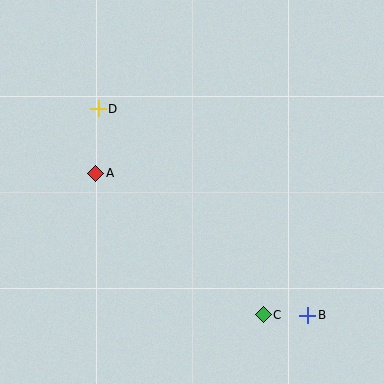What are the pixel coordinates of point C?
Point C is at (263, 315).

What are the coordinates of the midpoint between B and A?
The midpoint between B and A is at (202, 244).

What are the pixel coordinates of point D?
Point D is at (98, 109).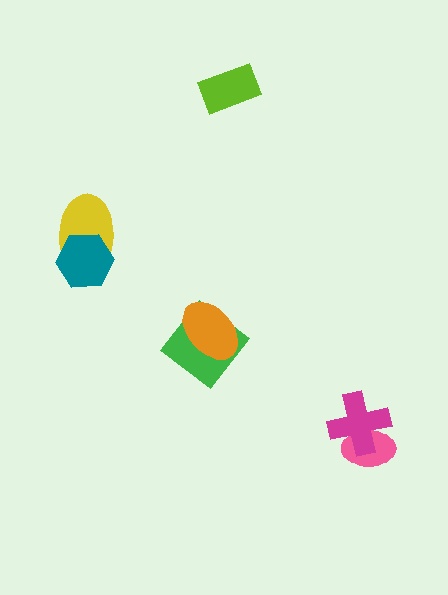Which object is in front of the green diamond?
The orange ellipse is in front of the green diamond.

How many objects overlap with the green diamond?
1 object overlaps with the green diamond.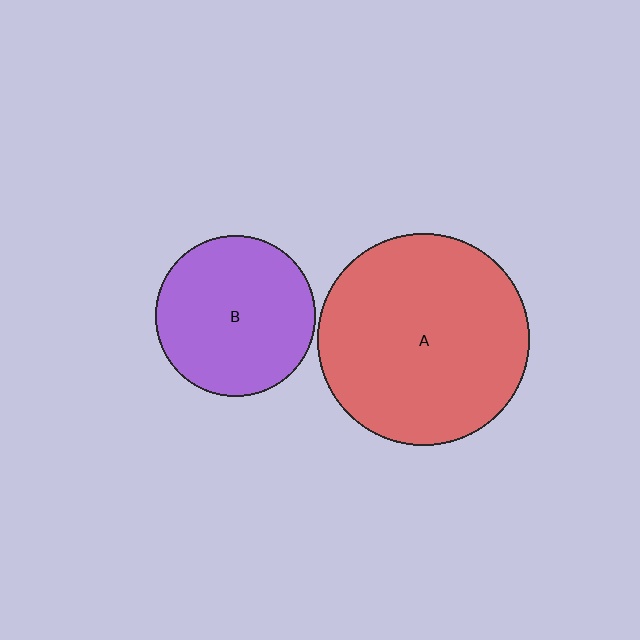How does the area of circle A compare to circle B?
Approximately 1.8 times.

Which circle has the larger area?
Circle A (red).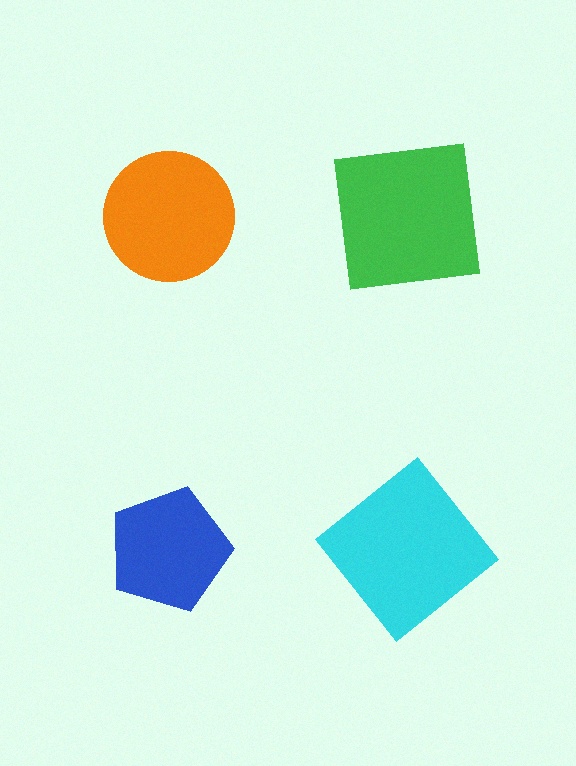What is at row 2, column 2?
A cyan diamond.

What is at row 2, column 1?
A blue pentagon.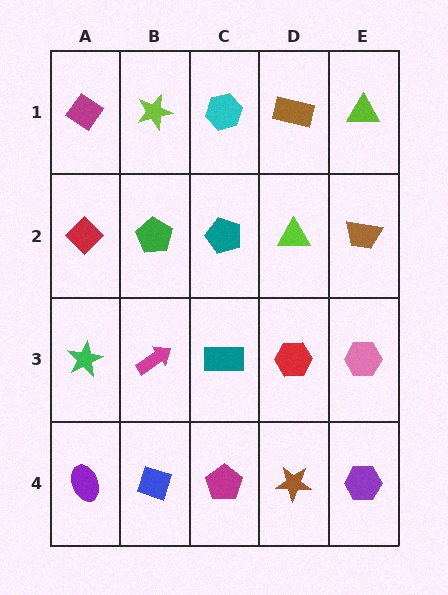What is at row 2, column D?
A lime triangle.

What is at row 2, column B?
A green pentagon.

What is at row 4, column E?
A purple hexagon.